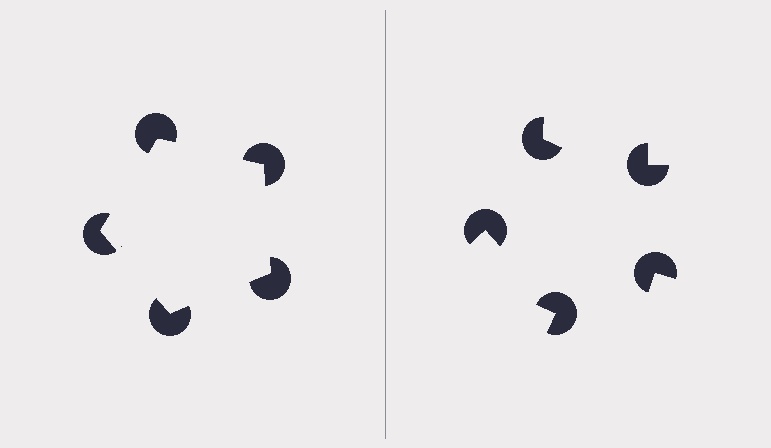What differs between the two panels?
The pac-man discs are positioned identically on both sides; only the wedge orientations differ. On the left they align to a pentagon; on the right they are misaligned.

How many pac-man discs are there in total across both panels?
10 — 5 on each side.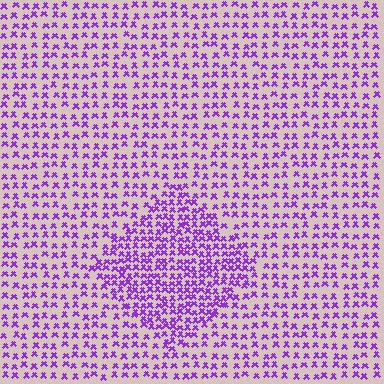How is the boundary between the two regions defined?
The boundary is defined by a change in element density (approximately 1.9x ratio). All elements are the same color, size, and shape.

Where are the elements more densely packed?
The elements are more densely packed inside the diamond boundary.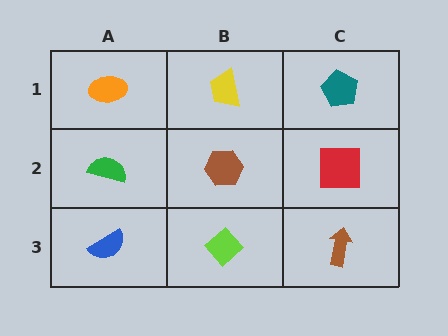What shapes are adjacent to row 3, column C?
A red square (row 2, column C), a lime diamond (row 3, column B).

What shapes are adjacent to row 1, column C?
A red square (row 2, column C), a yellow trapezoid (row 1, column B).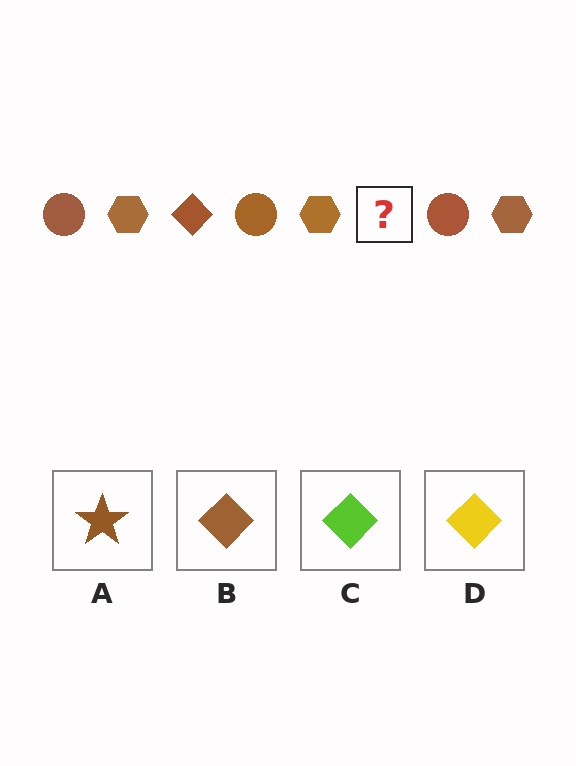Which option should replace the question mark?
Option B.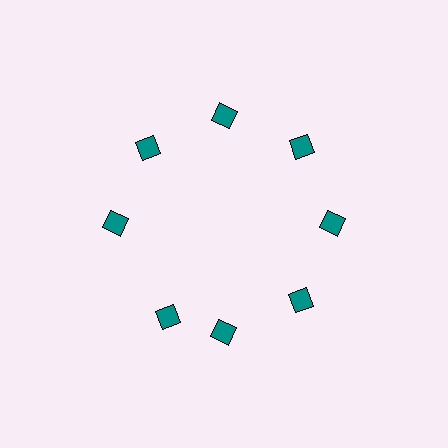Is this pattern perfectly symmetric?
No. The 8 teal diamonds are arranged in a ring, but one element near the 8 o'clock position is rotated out of alignment along the ring, breaking the 8-fold rotational symmetry.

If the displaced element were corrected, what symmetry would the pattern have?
It would have 8-fold rotational symmetry — the pattern would map onto itself every 45 degrees.